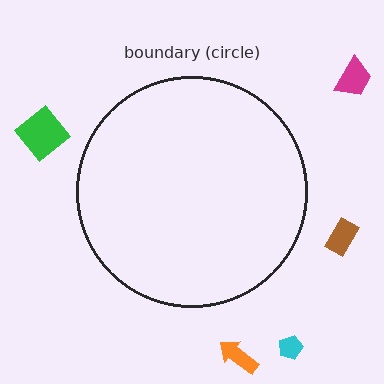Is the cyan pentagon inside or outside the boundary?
Outside.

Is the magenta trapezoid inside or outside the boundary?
Outside.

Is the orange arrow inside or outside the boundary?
Outside.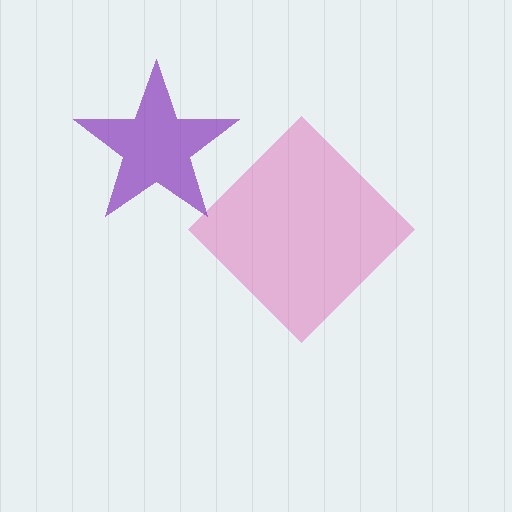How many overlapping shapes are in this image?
There are 2 overlapping shapes in the image.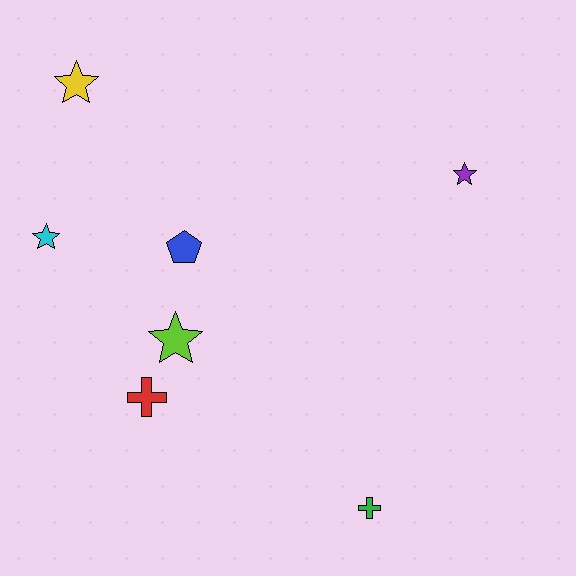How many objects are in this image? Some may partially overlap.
There are 7 objects.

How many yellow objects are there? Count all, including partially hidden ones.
There is 1 yellow object.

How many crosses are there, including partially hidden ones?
There are 2 crosses.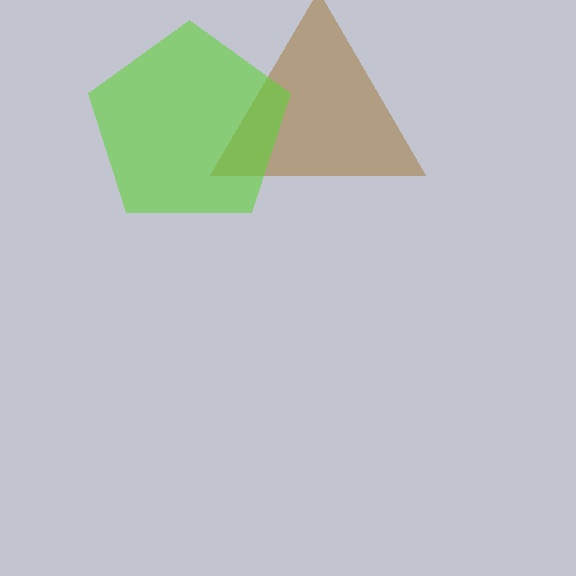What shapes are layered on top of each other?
The layered shapes are: a brown triangle, a lime pentagon.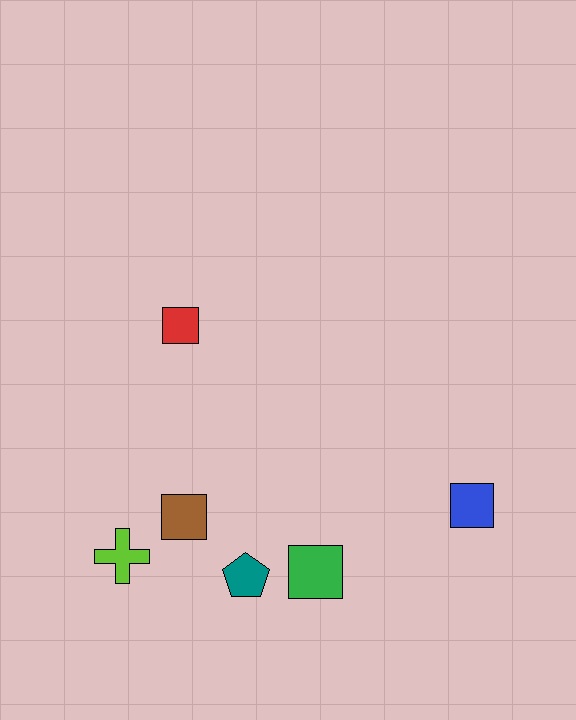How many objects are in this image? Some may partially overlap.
There are 6 objects.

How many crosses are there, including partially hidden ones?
There is 1 cross.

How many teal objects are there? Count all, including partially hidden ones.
There is 1 teal object.